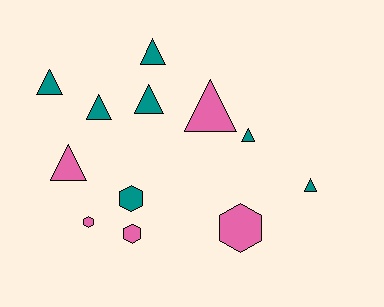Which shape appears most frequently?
Triangle, with 8 objects.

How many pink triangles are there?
There are 2 pink triangles.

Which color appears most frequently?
Teal, with 7 objects.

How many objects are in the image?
There are 12 objects.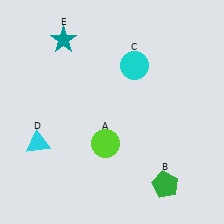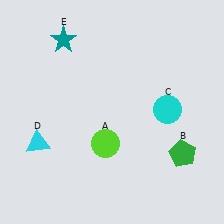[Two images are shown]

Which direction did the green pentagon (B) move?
The green pentagon (B) moved up.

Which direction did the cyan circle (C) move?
The cyan circle (C) moved down.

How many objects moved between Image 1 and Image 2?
2 objects moved between the two images.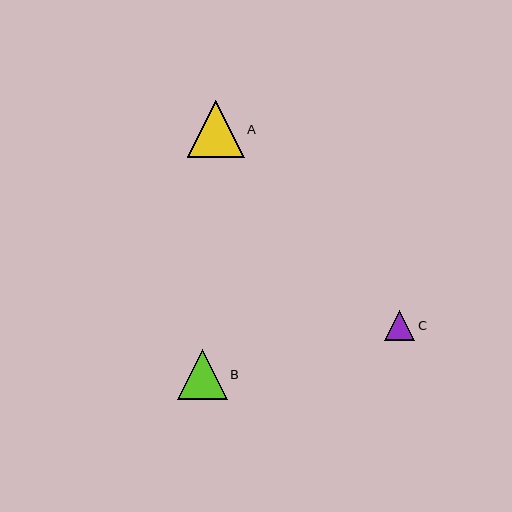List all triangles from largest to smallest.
From largest to smallest: A, B, C.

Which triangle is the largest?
Triangle A is the largest with a size of approximately 57 pixels.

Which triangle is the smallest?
Triangle C is the smallest with a size of approximately 30 pixels.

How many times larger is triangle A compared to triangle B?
Triangle A is approximately 1.1 times the size of triangle B.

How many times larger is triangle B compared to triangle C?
Triangle B is approximately 1.6 times the size of triangle C.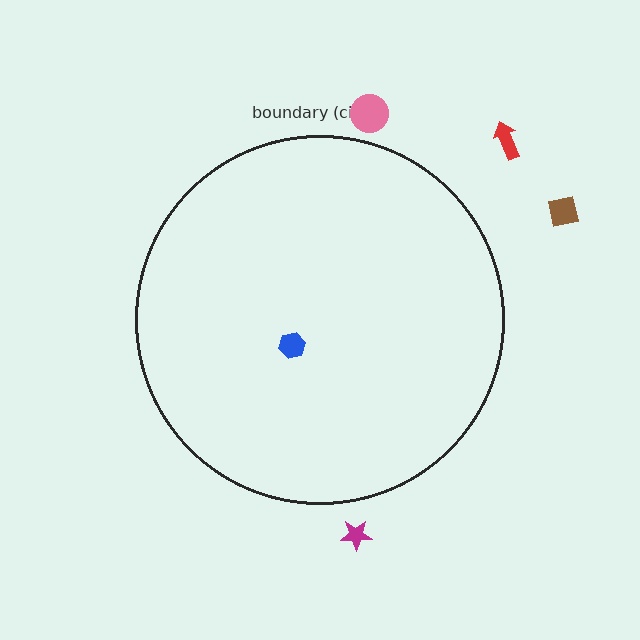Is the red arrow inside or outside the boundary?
Outside.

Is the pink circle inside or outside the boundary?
Outside.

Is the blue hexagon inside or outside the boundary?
Inside.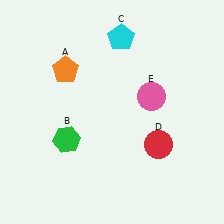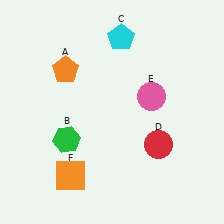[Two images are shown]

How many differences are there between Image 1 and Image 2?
There is 1 difference between the two images.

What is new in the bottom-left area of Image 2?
An orange square (F) was added in the bottom-left area of Image 2.